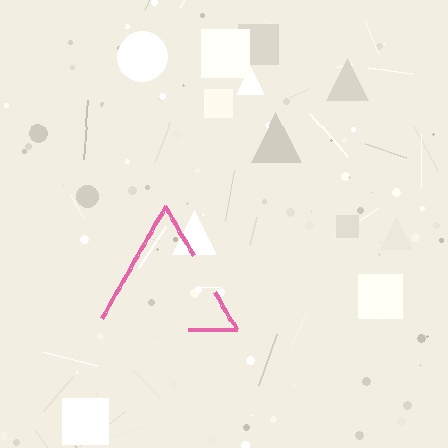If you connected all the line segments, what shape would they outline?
They would outline a triangle.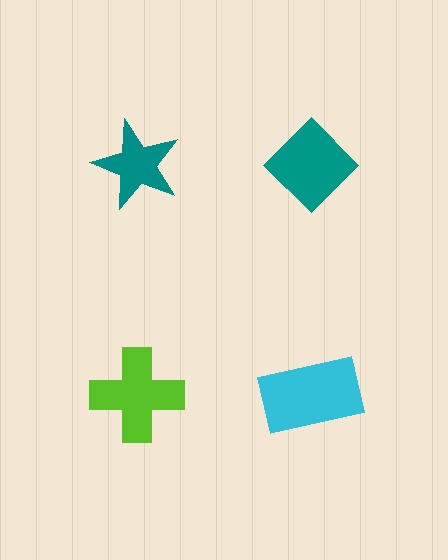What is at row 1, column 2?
A teal diamond.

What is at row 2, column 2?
A cyan rectangle.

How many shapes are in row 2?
2 shapes.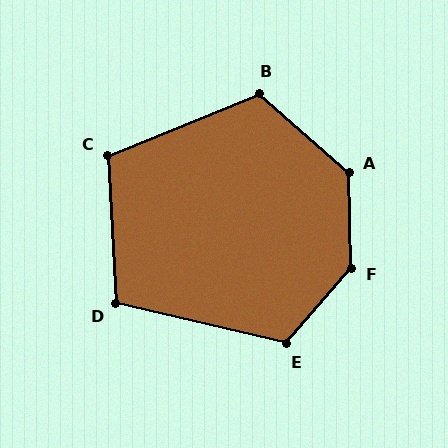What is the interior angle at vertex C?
Approximately 109 degrees (obtuse).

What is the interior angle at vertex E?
Approximately 118 degrees (obtuse).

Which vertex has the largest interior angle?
F, at approximately 138 degrees.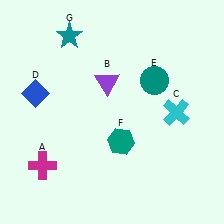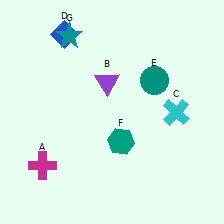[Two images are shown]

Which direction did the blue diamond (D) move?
The blue diamond (D) moved up.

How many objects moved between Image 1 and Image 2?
1 object moved between the two images.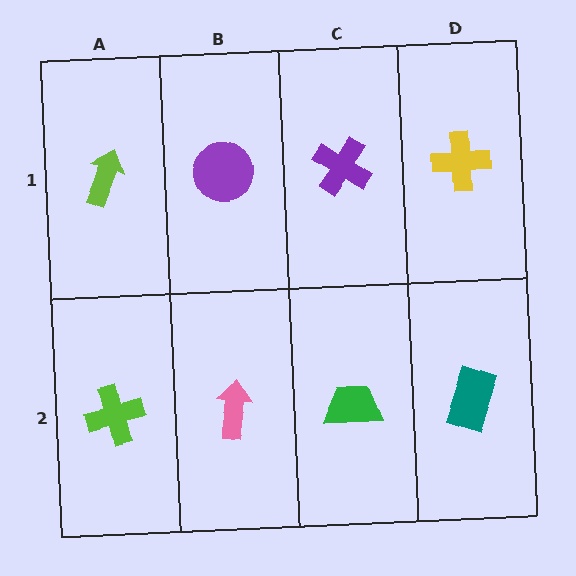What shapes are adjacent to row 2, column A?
A lime arrow (row 1, column A), a pink arrow (row 2, column B).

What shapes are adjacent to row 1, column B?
A pink arrow (row 2, column B), a lime arrow (row 1, column A), a purple cross (row 1, column C).